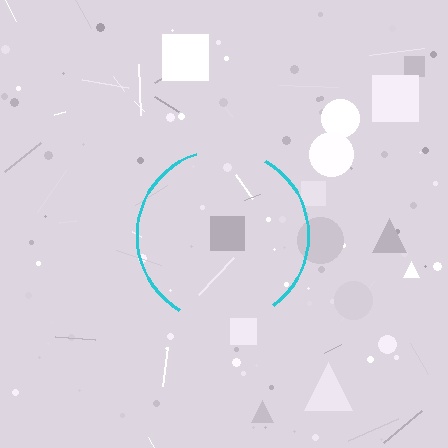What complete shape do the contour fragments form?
The contour fragments form a circle.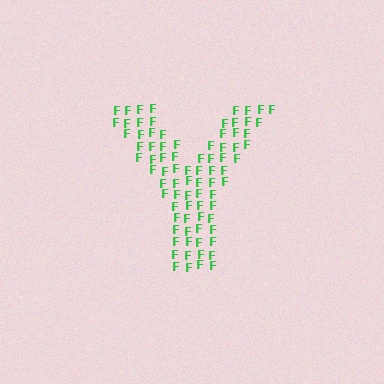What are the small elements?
The small elements are letter F's.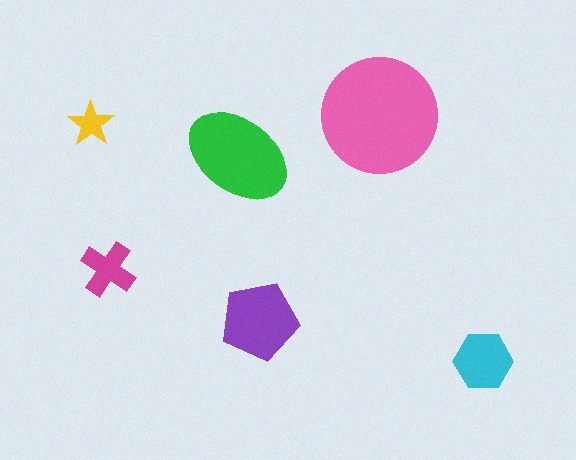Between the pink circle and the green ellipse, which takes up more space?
The pink circle.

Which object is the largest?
The pink circle.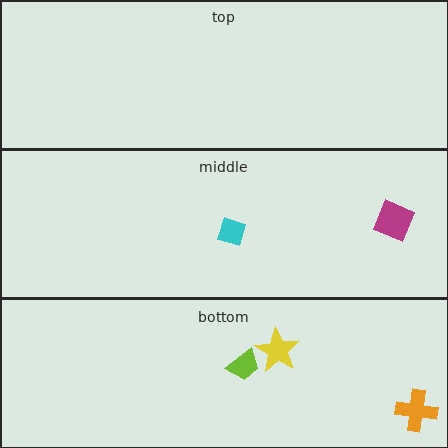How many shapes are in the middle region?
2.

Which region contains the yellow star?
The bottom region.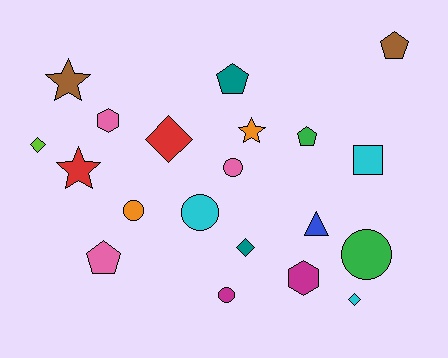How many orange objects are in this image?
There are 2 orange objects.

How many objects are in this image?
There are 20 objects.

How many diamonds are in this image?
There are 4 diamonds.